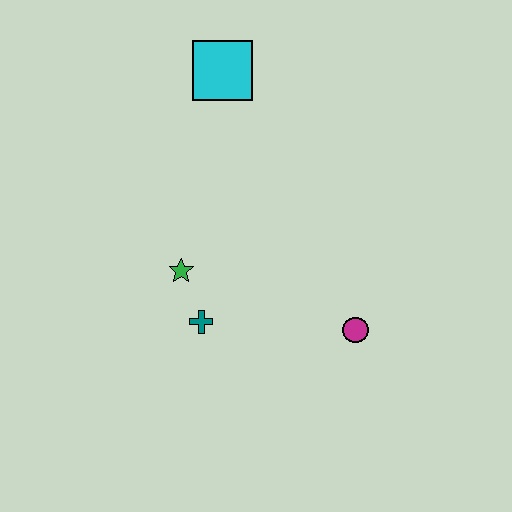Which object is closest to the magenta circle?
The teal cross is closest to the magenta circle.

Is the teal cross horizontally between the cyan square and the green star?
Yes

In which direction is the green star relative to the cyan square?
The green star is below the cyan square.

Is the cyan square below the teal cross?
No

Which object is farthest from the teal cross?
The cyan square is farthest from the teal cross.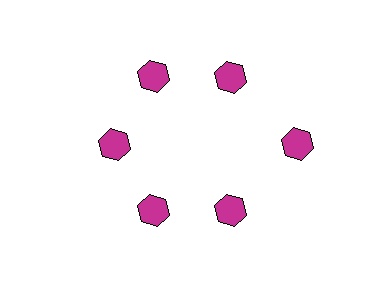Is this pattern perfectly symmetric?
No. The 6 magenta hexagons are arranged in a ring, but one element near the 3 o'clock position is pushed outward from the center, breaking the 6-fold rotational symmetry.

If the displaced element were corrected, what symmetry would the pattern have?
It would have 6-fold rotational symmetry — the pattern would map onto itself every 60 degrees.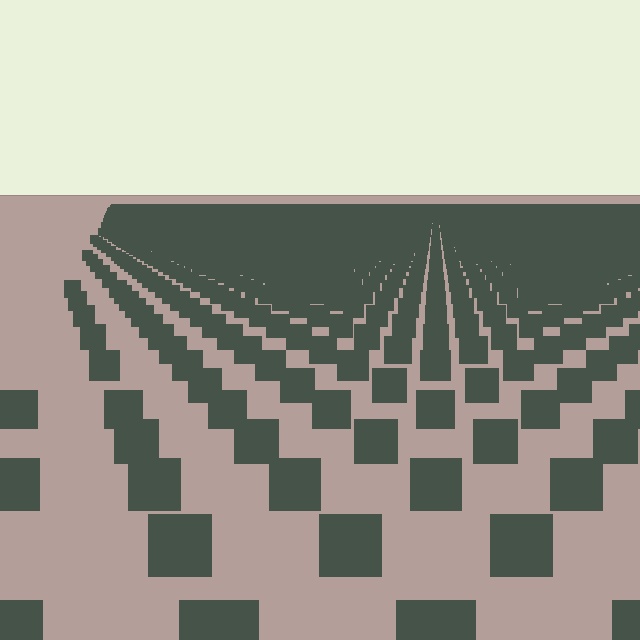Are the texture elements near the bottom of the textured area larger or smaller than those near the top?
Larger. Near the bottom, elements are closer to the viewer and appear at a bigger on-screen size.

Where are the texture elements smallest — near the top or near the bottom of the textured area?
Near the top.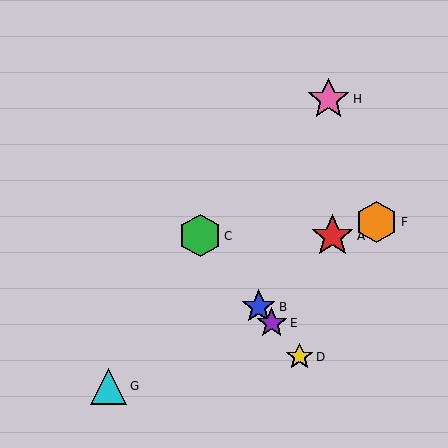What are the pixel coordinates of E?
Object E is at (272, 323).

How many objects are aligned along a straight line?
4 objects (B, C, D, E) are aligned along a straight line.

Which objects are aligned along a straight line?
Objects B, C, D, E are aligned along a straight line.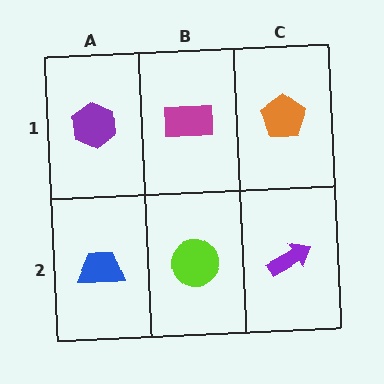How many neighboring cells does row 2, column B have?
3.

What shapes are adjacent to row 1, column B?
A lime circle (row 2, column B), a purple hexagon (row 1, column A), an orange pentagon (row 1, column C).